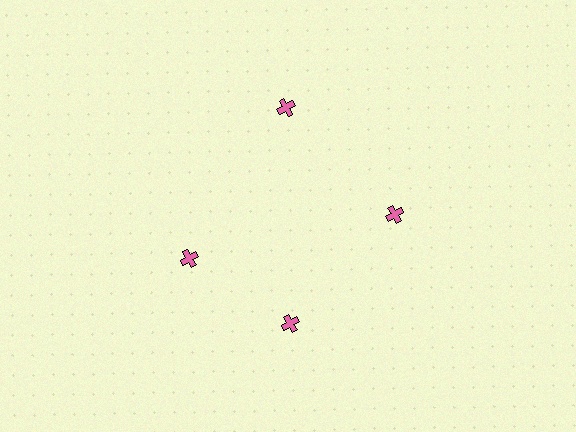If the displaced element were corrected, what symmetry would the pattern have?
It would have 4-fold rotational symmetry — the pattern would map onto itself every 90 degrees.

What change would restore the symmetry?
The symmetry would be restored by rotating it back into even spacing with its neighbors so that all 4 crosses sit at equal angles and equal distance from the center.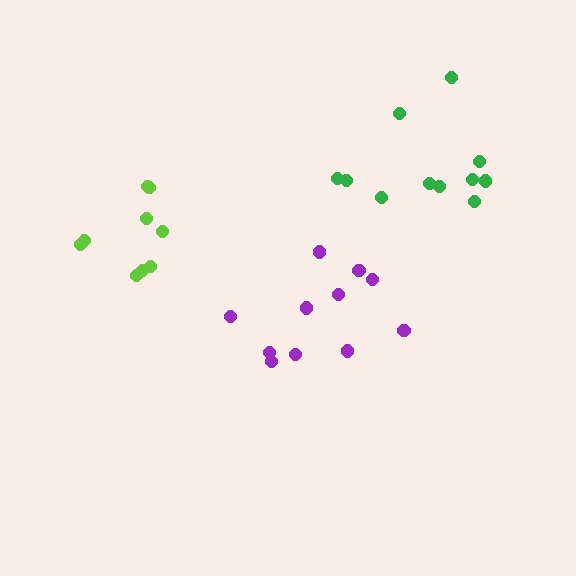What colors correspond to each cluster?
The clusters are colored: purple, green, lime.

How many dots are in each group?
Group 1: 11 dots, Group 2: 11 dots, Group 3: 9 dots (31 total).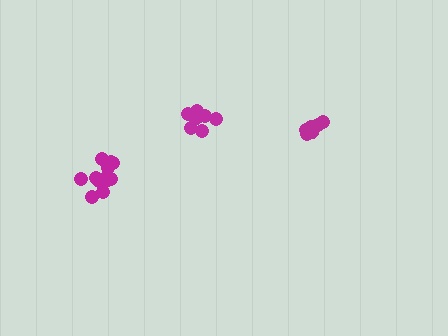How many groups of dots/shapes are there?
There are 3 groups.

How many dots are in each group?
Group 1: 8 dots, Group 2: 9 dots, Group 3: 13 dots (30 total).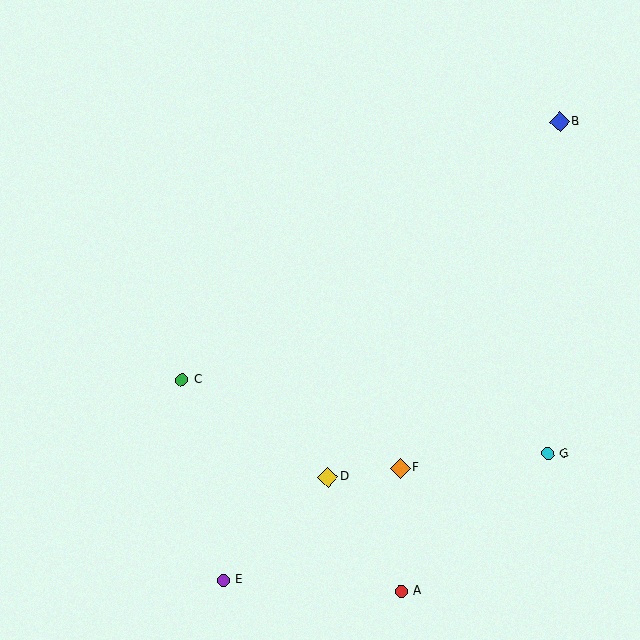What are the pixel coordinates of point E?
Point E is at (223, 580).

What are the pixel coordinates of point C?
Point C is at (182, 379).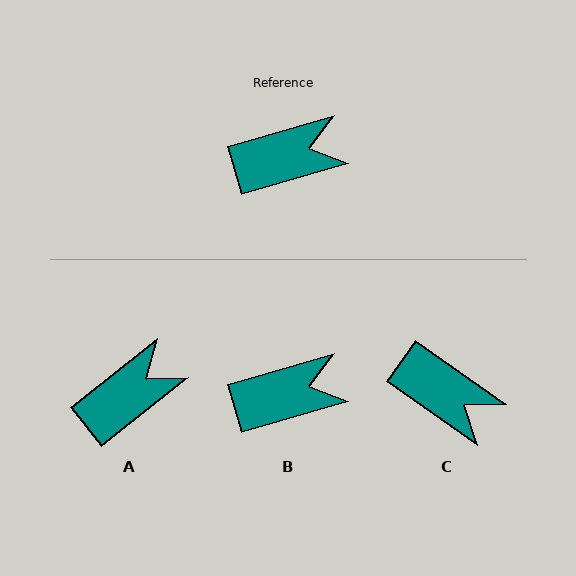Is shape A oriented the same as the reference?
No, it is off by about 22 degrees.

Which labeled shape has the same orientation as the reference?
B.